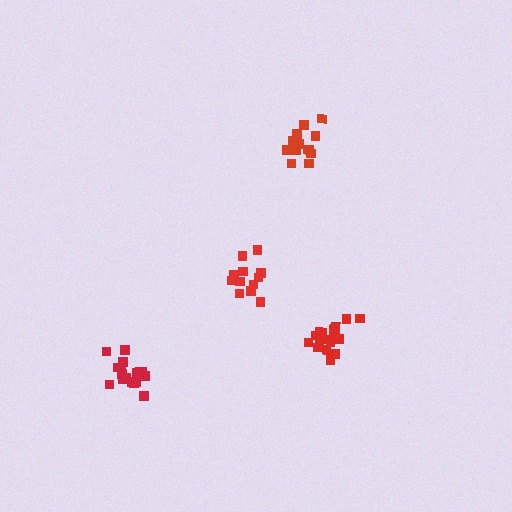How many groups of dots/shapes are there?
There are 4 groups.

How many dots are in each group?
Group 1: 12 dots, Group 2: 18 dots, Group 3: 17 dots, Group 4: 14 dots (61 total).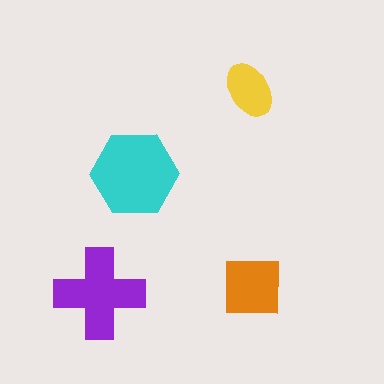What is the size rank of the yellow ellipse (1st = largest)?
4th.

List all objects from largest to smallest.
The cyan hexagon, the purple cross, the orange square, the yellow ellipse.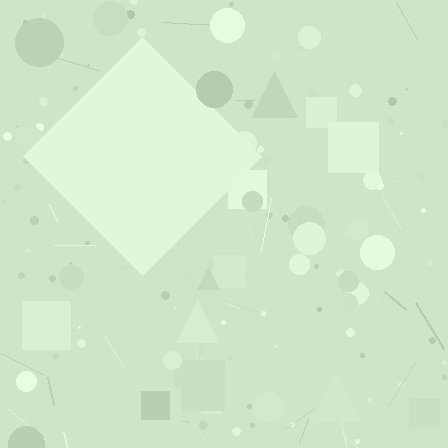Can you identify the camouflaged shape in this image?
The camouflaged shape is a diamond.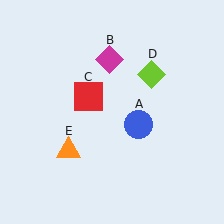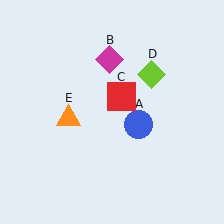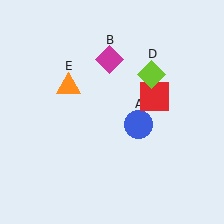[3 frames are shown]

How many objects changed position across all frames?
2 objects changed position: red square (object C), orange triangle (object E).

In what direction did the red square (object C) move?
The red square (object C) moved right.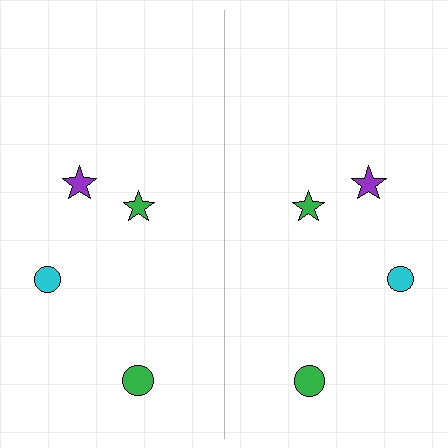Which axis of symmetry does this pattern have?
The pattern has a vertical axis of symmetry running through the center of the image.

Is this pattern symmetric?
Yes, this pattern has bilateral (reflection) symmetry.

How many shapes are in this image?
There are 8 shapes in this image.